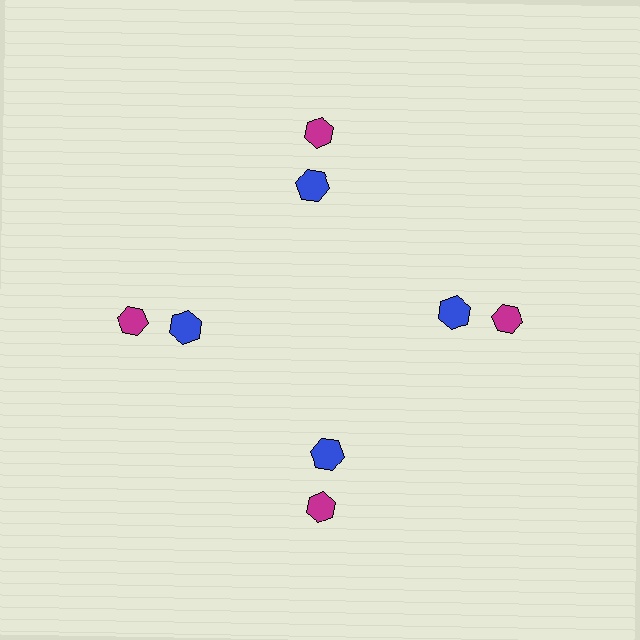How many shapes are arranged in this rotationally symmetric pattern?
There are 8 shapes, arranged in 4 groups of 2.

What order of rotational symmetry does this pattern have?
This pattern has 4-fold rotational symmetry.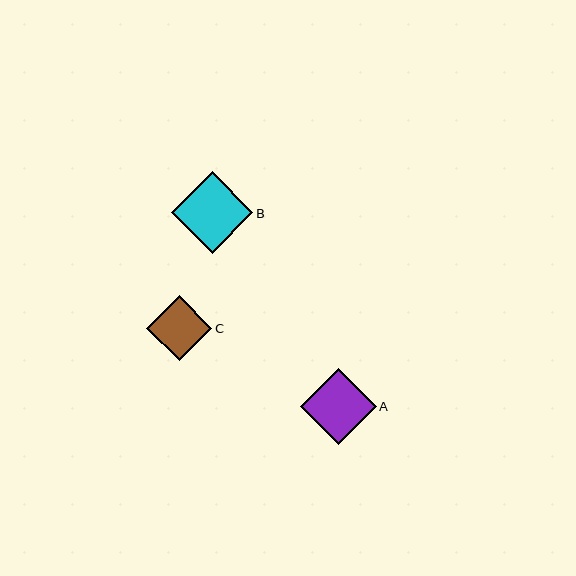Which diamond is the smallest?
Diamond C is the smallest with a size of approximately 65 pixels.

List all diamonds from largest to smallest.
From largest to smallest: B, A, C.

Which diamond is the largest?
Diamond B is the largest with a size of approximately 81 pixels.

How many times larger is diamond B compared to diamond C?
Diamond B is approximately 1.3 times the size of diamond C.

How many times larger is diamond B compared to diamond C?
Diamond B is approximately 1.3 times the size of diamond C.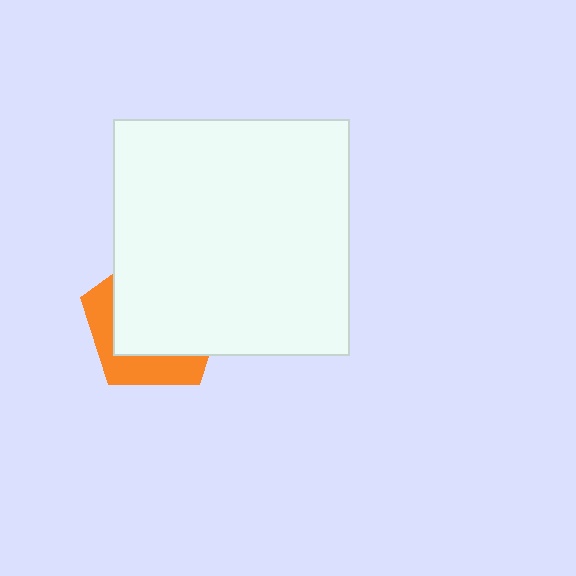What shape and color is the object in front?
The object in front is a white square.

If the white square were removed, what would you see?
You would see the complete orange pentagon.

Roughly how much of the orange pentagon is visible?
A small part of it is visible (roughly 33%).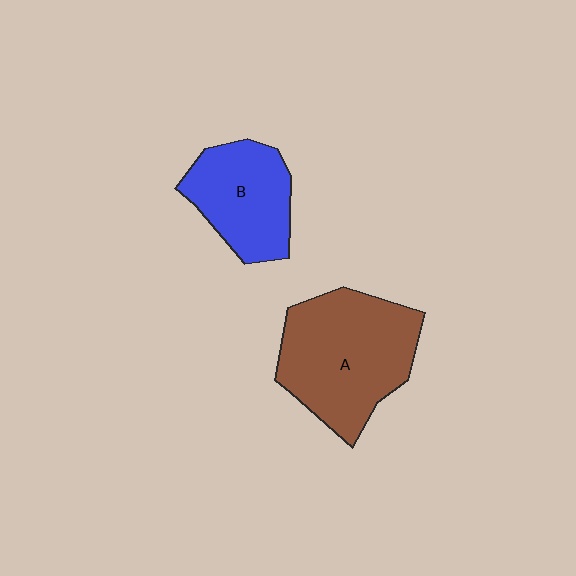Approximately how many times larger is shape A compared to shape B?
Approximately 1.5 times.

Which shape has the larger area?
Shape A (brown).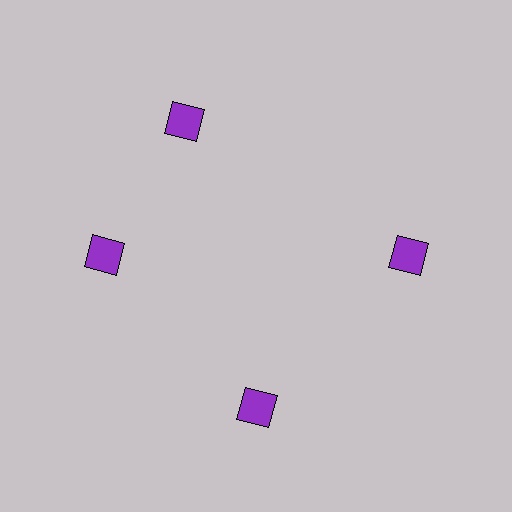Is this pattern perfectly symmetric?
No. The 4 purple squares are arranged in a ring, but one element near the 12 o'clock position is rotated out of alignment along the ring, breaking the 4-fold rotational symmetry.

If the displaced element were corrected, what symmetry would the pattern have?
It would have 4-fold rotational symmetry — the pattern would map onto itself every 90 degrees.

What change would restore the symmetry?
The symmetry would be restored by rotating it back into even spacing with its neighbors so that all 4 squares sit at equal angles and equal distance from the center.